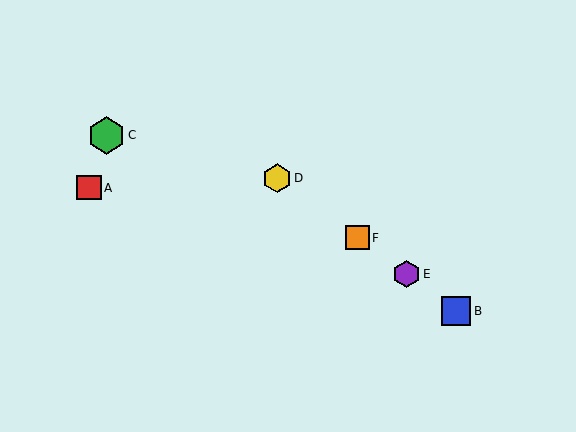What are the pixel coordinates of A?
Object A is at (89, 188).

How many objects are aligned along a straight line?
4 objects (B, D, E, F) are aligned along a straight line.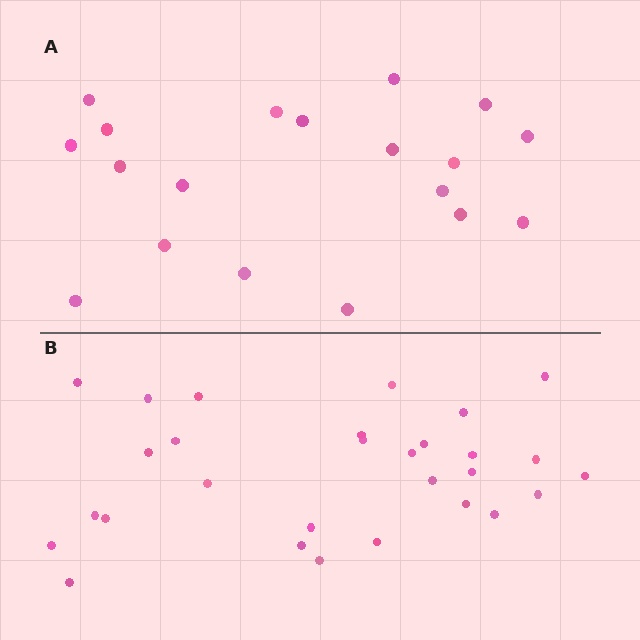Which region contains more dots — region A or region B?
Region B (the bottom region) has more dots.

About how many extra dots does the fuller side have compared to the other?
Region B has roughly 10 or so more dots than region A.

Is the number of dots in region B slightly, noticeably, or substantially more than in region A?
Region B has substantially more. The ratio is roughly 1.5 to 1.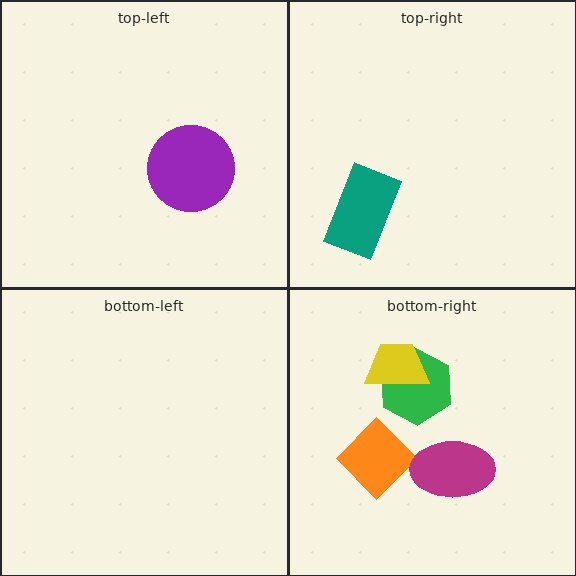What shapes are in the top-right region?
The teal rectangle.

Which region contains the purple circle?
The top-left region.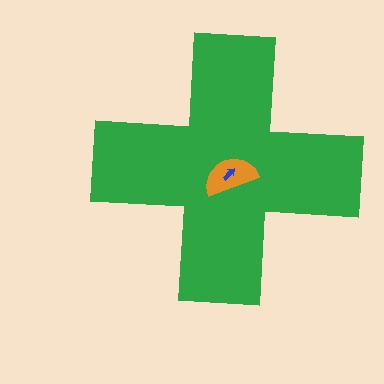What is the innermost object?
The blue arrow.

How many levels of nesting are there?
3.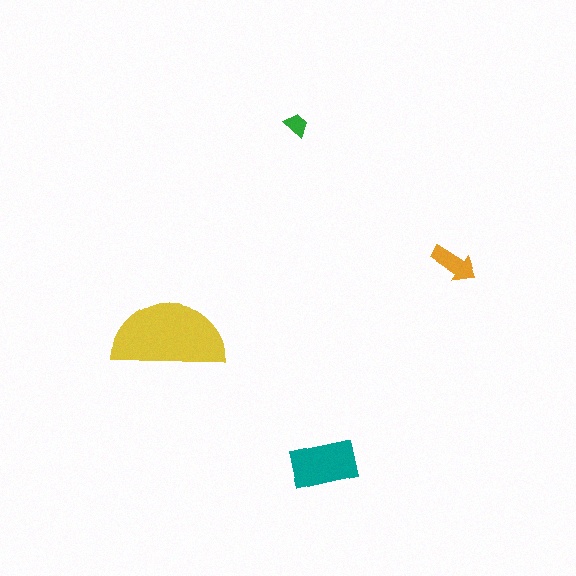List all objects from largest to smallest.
The yellow semicircle, the teal rectangle, the orange arrow, the green trapezoid.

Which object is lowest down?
The teal rectangle is bottommost.